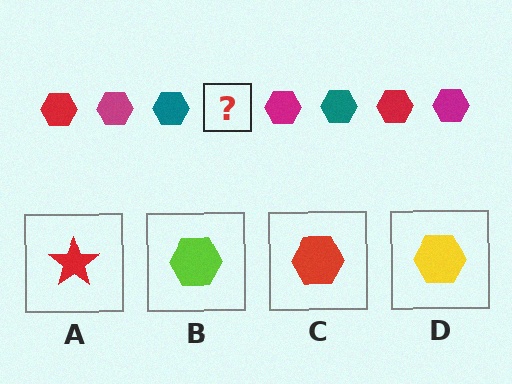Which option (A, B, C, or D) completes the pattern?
C.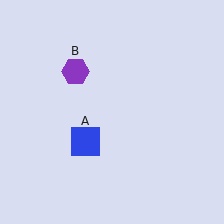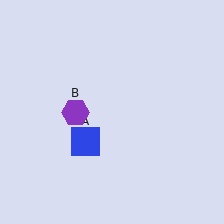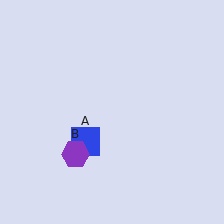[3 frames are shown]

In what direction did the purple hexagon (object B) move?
The purple hexagon (object B) moved down.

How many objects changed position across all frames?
1 object changed position: purple hexagon (object B).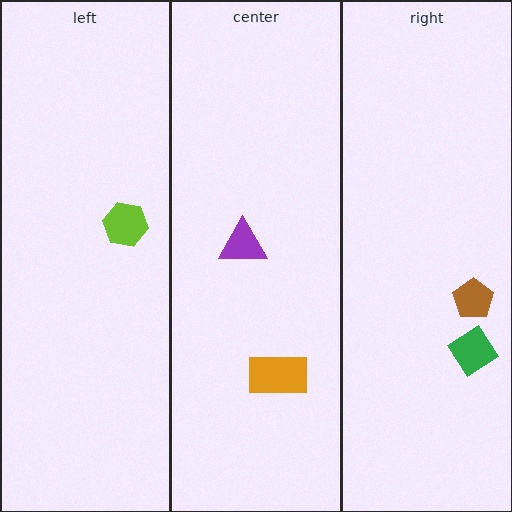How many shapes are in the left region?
1.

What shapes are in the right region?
The brown pentagon, the green diamond.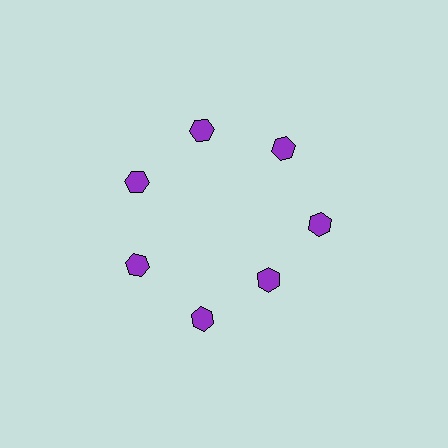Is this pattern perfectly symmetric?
No. The 7 purple hexagons are arranged in a ring, but one element near the 5 o'clock position is pulled inward toward the center, breaking the 7-fold rotational symmetry.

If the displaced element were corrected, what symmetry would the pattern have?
It would have 7-fold rotational symmetry — the pattern would map onto itself every 51 degrees.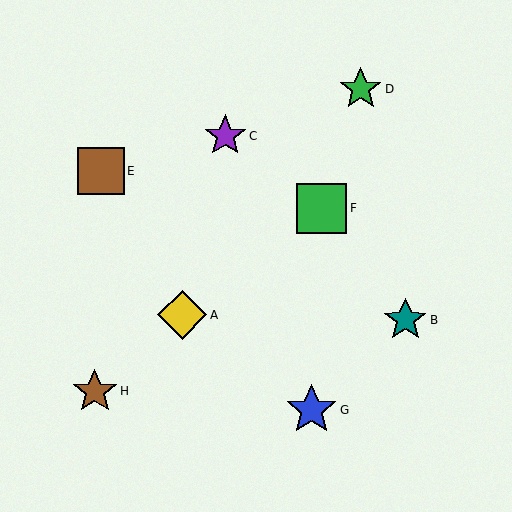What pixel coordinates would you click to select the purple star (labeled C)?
Click at (225, 136) to select the purple star C.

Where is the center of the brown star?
The center of the brown star is at (95, 391).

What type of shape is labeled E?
Shape E is a brown square.